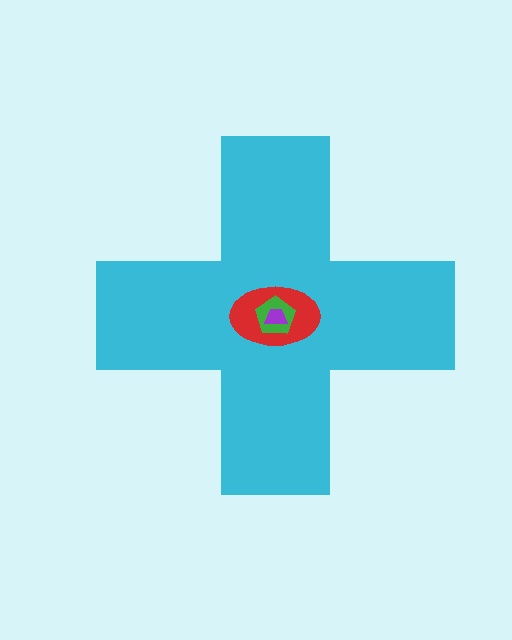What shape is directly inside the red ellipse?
The green pentagon.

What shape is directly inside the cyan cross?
The red ellipse.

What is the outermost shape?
The cyan cross.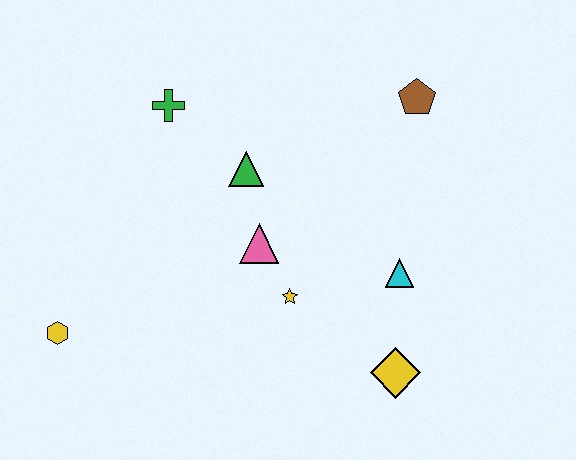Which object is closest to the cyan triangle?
The yellow diamond is closest to the cyan triangle.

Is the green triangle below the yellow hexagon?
No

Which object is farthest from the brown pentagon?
The yellow hexagon is farthest from the brown pentagon.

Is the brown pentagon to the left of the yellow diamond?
No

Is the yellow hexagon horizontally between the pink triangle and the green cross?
No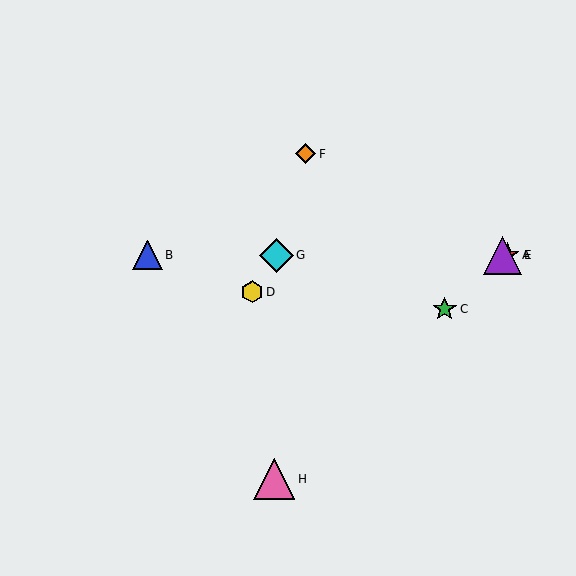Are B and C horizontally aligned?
No, B is at y≈255 and C is at y≈309.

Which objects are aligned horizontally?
Objects A, B, E, G are aligned horizontally.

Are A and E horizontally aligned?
Yes, both are at y≈255.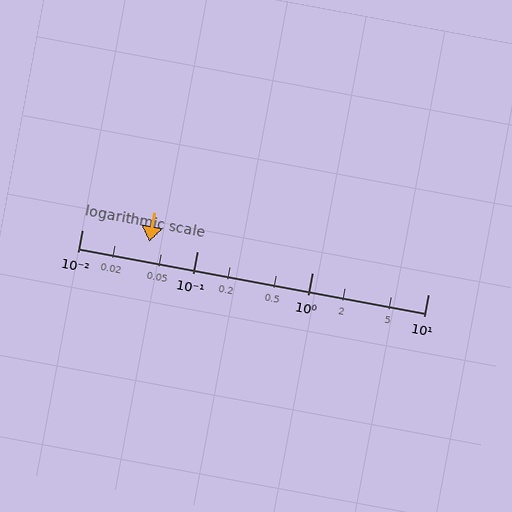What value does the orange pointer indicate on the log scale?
The pointer indicates approximately 0.038.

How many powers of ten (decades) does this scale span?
The scale spans 3 decades, from 0.01 to 10.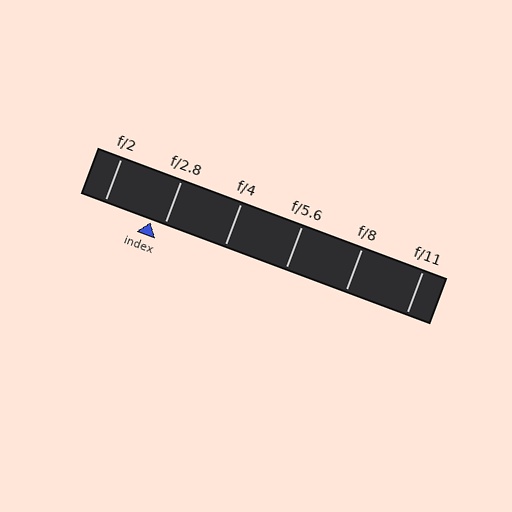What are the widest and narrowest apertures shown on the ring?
The widest aperture shown is f/2 and the narrowest is f/11.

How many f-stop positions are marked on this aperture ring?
There are 6 f-stop positions marked.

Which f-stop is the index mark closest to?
The index mark is closest to f/2.8.